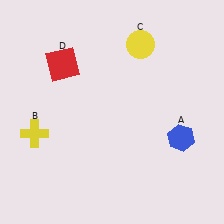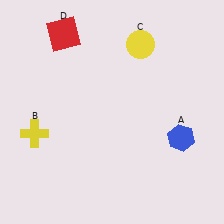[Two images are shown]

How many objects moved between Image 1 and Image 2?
1 object moved between the two images.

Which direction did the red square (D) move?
The red square (D) moved up.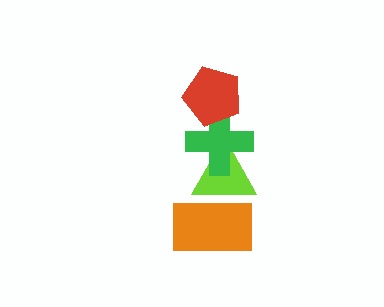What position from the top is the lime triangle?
The lime triangle is 3rd from the top.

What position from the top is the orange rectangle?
The orange rectangle is 4th from the top.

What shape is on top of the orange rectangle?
The lime triangle is on top of the orange rectangle.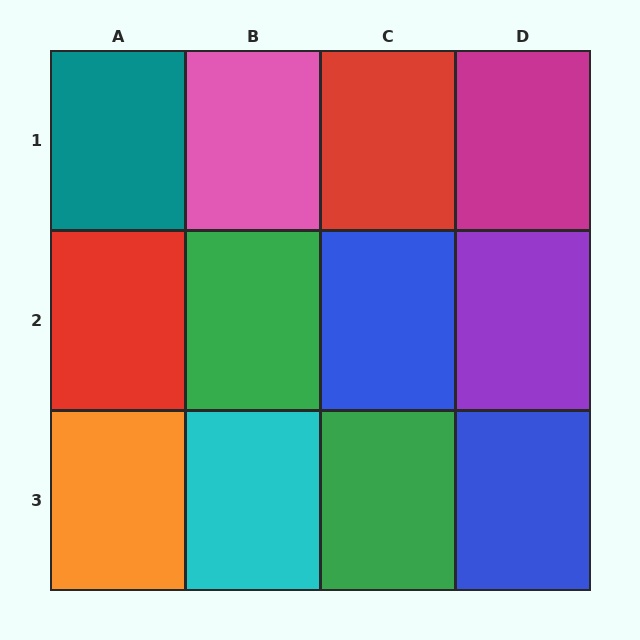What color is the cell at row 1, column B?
Pink.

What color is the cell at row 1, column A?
Teal.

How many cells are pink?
1 cell is pink.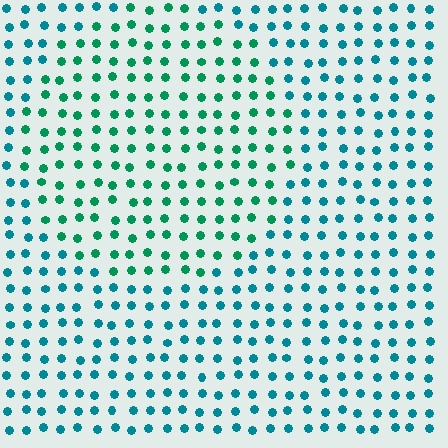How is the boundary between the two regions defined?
The boundary is defined purely by a slight shift in hue (about 31 degrees). Spacing, size, and orientation are identical on both sides.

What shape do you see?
I see a circle.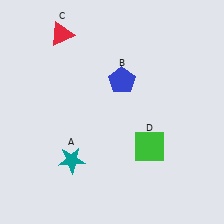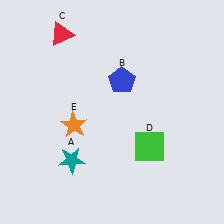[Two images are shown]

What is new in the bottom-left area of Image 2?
An orange star (E) was added in the bottom-left area of Image 2.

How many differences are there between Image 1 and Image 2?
There is 1 difference between the two images.